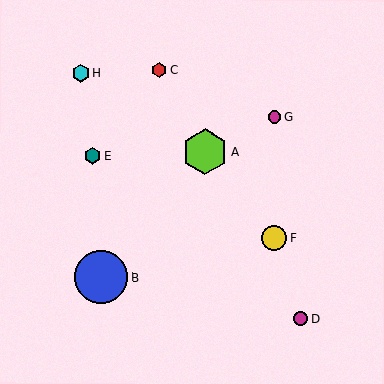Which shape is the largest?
The blue circle (labeled B) is the largest.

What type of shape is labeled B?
Shape B is a blue circle.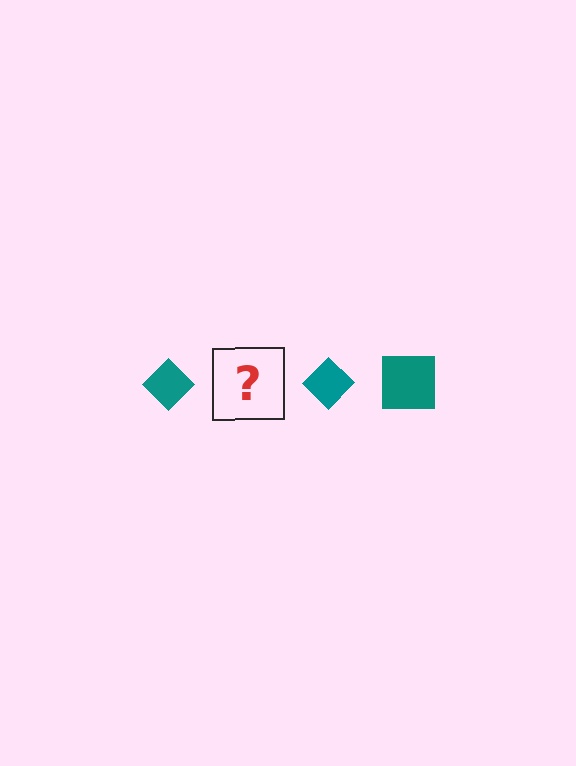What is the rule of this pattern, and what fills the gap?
The rule is that the pattern cycles through diamond, square shapes in teal. The gap should be filled with a teal square.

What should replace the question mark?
The question mark should be replaced with a teal square.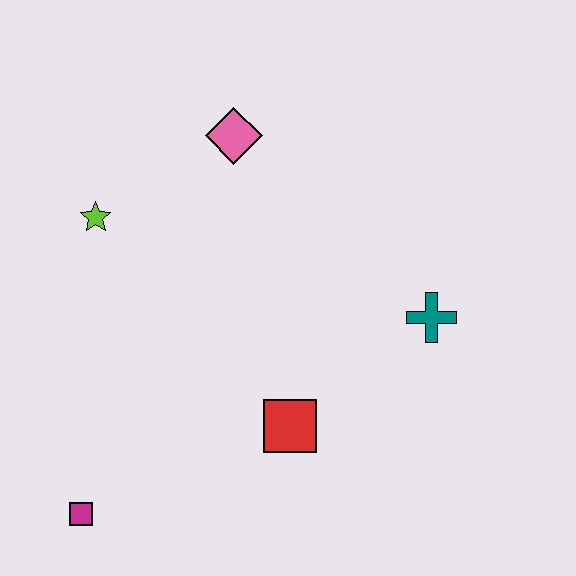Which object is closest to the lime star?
The pink diamond is closest to the lime star.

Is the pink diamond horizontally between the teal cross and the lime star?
Yes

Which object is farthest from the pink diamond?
The magenta square is farthest from the pink diamond.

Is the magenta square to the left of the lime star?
Yes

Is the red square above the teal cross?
No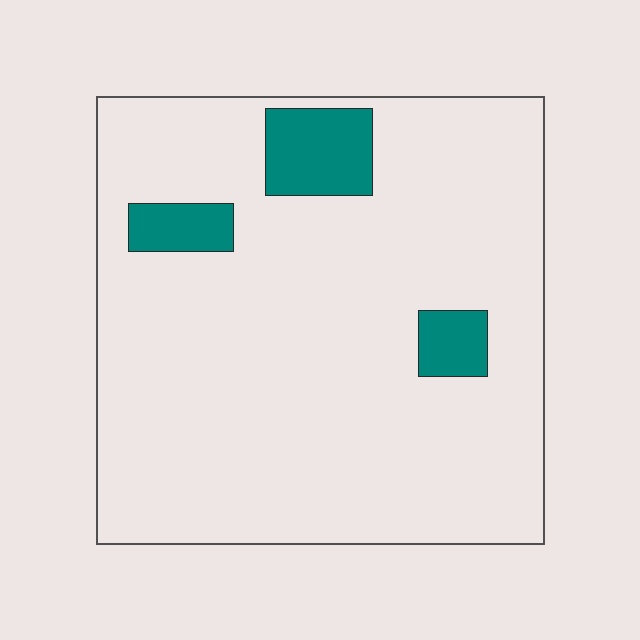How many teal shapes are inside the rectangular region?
3.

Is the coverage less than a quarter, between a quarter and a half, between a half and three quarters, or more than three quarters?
Less than a quarter.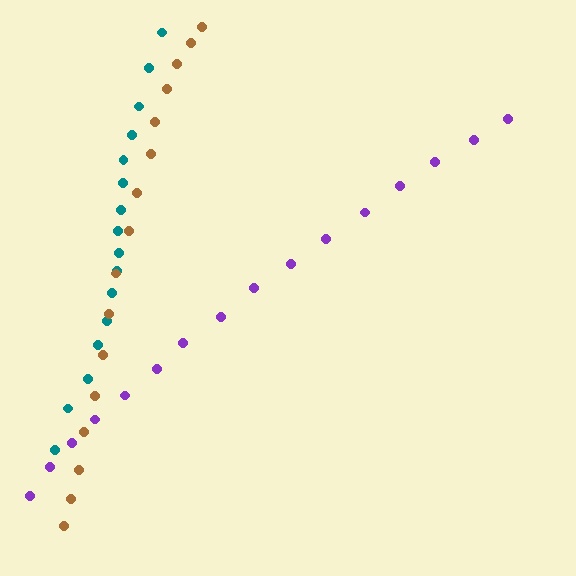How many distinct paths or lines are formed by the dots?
There are 3 distinct paths.